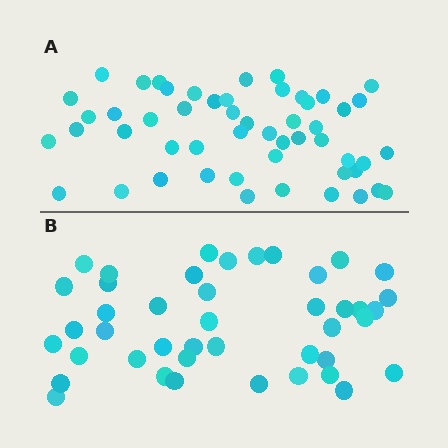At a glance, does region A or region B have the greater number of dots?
Region A (the top region) has more dots.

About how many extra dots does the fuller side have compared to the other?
Region A has roughly 8 or so more dots than region B.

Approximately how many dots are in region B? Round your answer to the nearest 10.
About 40 dots. (The exact count is 43, which rounds to 40.)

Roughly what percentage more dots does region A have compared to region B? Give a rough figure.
About 20% more.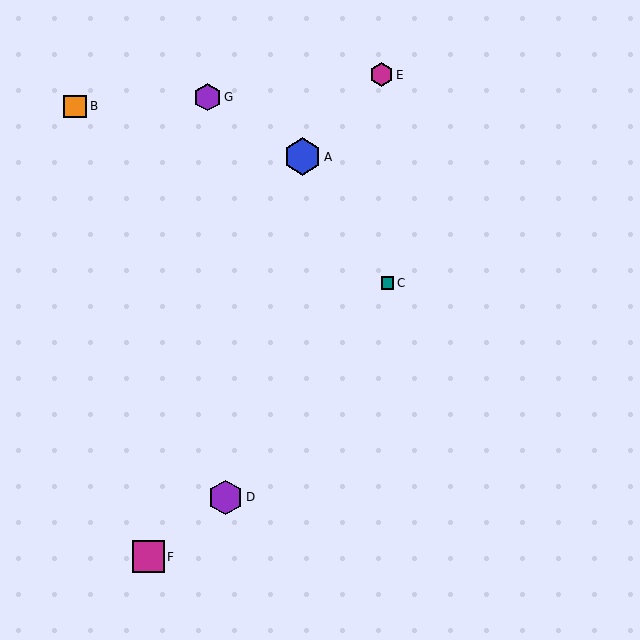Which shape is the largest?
The blue hexagon (labeled A) is the largest.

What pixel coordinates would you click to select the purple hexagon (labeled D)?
Click at (225, 497) to select the purple hexagon D.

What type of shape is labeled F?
Shape F is a magenta square.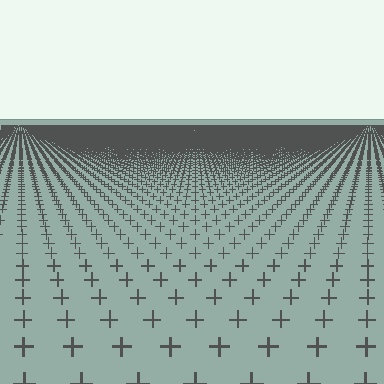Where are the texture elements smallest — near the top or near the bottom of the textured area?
Near the top.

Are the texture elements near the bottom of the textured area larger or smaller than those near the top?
Larger. Near the bottom, elements are closer to the viewer and appear at a bigger on-screen size.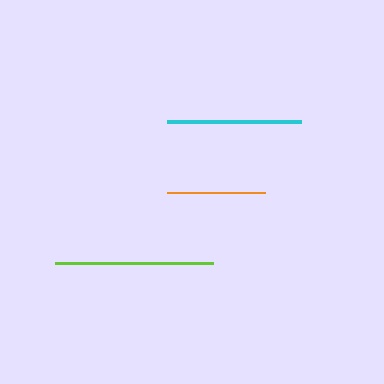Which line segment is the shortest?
The orange line is the shortest at approximately 97 pixels.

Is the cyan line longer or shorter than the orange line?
The cyan line is longer than the orange line.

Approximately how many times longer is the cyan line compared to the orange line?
The cyan line is approximately 1.4 times the length of the orange line.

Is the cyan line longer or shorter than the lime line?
The lime line is longer than the cyan line.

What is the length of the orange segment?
The orange segment is approximately 97 pixels long.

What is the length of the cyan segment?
The cyan segment is approximately 134 pixels long.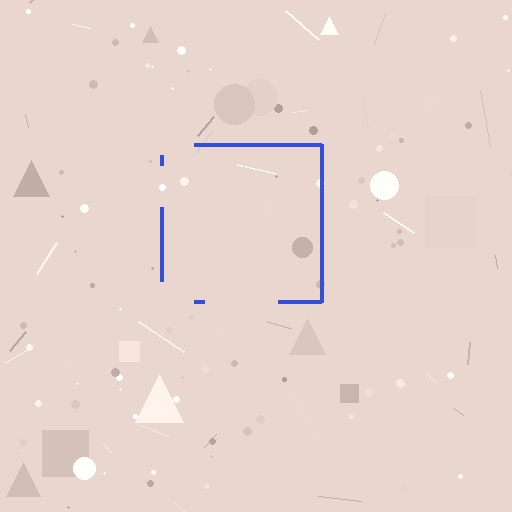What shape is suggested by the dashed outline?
The dashed outline suggests a square.